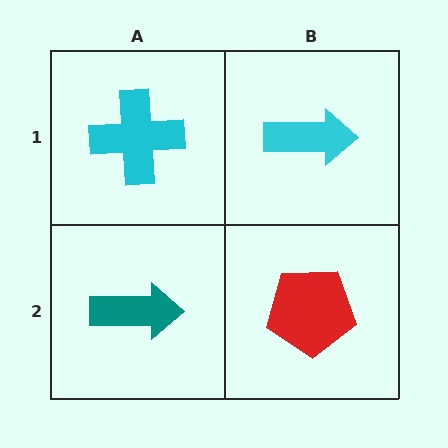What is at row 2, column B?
A red pentagon.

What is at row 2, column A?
A teal arrow.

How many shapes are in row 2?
2 shapes.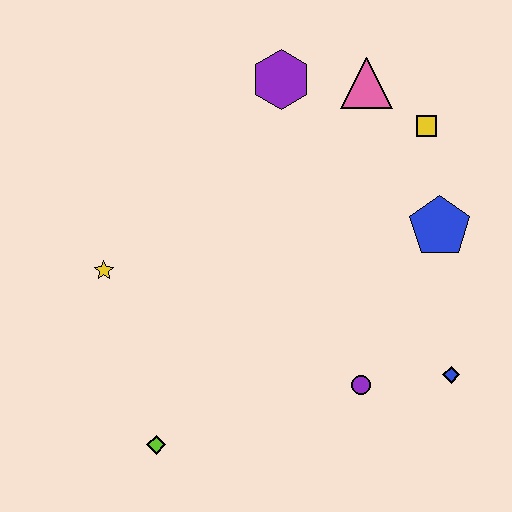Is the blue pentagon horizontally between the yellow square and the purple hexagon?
No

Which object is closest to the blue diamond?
The purple circle is closest to the blue diamond.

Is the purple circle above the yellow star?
No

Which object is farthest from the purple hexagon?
The lime diamond is farthest from the purple hexagon.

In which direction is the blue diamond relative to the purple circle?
The blue diamond is to the right of the purple circle.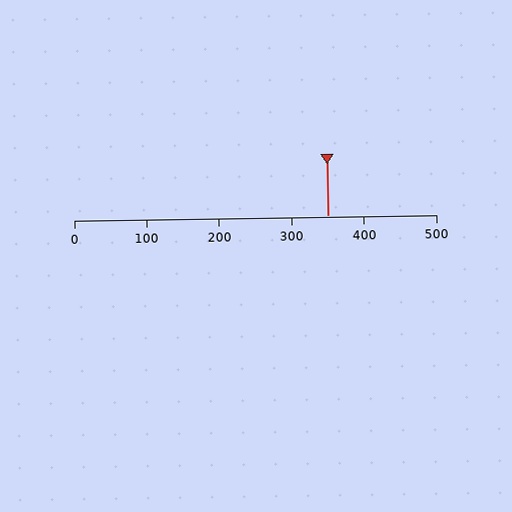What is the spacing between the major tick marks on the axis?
The major ticks are spaced 100 apart.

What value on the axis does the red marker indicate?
The marker indicates approximately 350.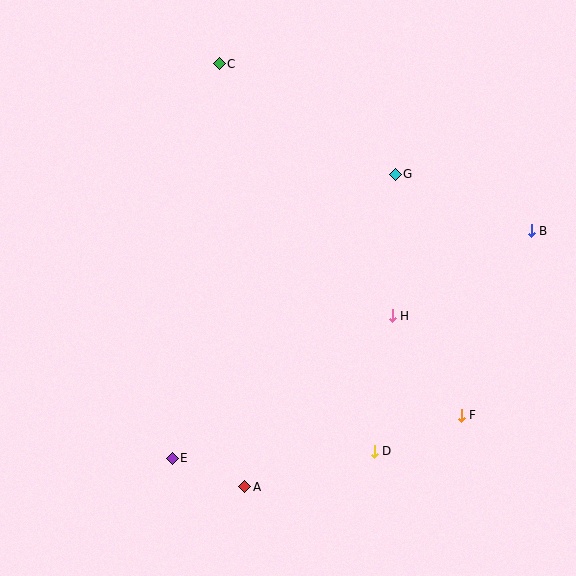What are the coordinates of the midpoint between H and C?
The midpoint between H and C is at (306, 190).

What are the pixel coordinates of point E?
Point E is at (172, 458).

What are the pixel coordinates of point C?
Point C is at (219, 64).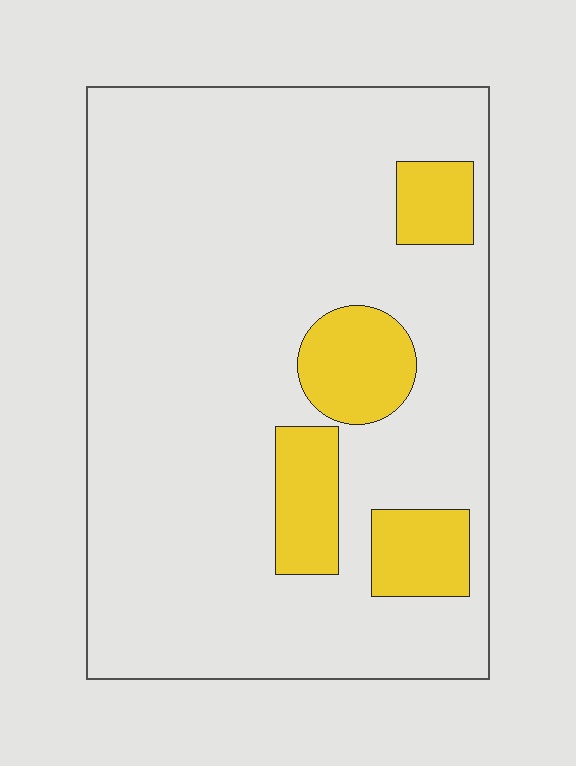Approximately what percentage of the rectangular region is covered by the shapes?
Approximately 15%.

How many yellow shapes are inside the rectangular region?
4.